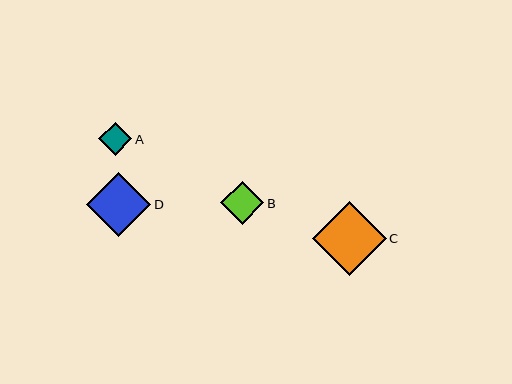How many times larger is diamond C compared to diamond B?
Diamond C is approximately 1.7 times the size of diamond B.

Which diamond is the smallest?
Diamond A is the smallest with a size of approximately 33 pixels.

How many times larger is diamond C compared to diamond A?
Diamond C is approximately 2.2 times the size of diamond A.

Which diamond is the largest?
Diamond C is the largest with a size of approximately 73 pixels.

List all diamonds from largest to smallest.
From largest to smallest: C, D, B, A.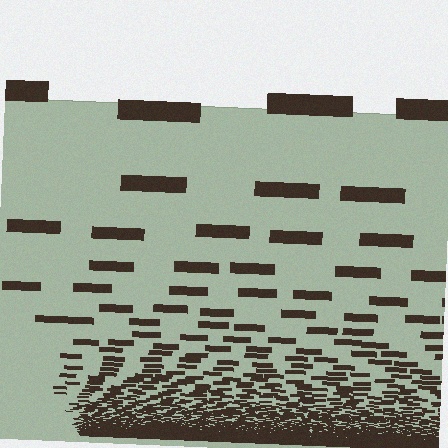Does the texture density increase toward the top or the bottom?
Density increases toward the bottom.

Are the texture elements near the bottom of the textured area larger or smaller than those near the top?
Smaller. The gradient is inverted — elements near the bottom are smaller and denser.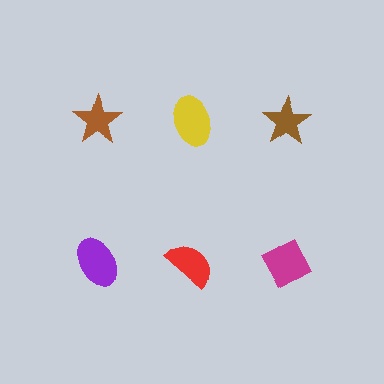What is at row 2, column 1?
A purple ellipse.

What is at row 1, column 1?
A brown star.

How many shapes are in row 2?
3 shapes.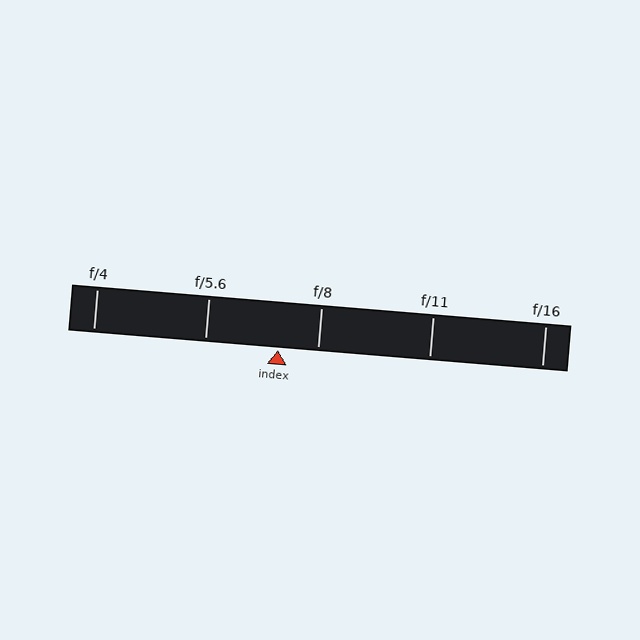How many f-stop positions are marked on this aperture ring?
There are 5 f-stop positions marked.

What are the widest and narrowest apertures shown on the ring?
The widest aperture shown is f/4 and the narrowest is f/16.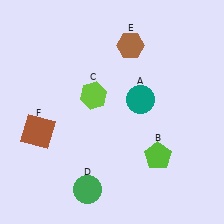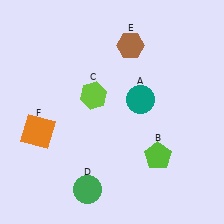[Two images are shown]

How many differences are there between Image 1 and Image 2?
There is 1 difference between the two images.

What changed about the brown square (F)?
In Image 1, F is brown. In Image 2, it changed to orange.